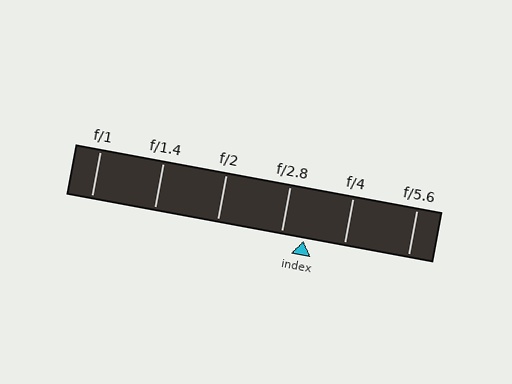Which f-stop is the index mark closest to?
The index mark is closest to f/2.8.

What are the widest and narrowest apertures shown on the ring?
The widest aperture shown is f/1 and the narrowest is f/5.6.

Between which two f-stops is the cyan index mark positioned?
The index mark is between f/2.8 and f/4.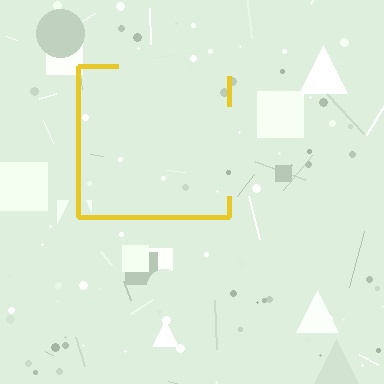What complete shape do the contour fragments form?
The contour fragments form a square.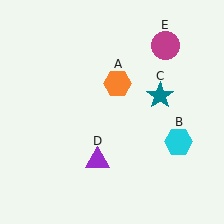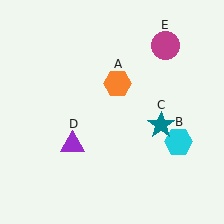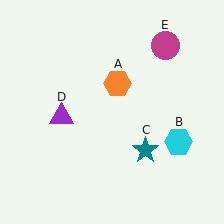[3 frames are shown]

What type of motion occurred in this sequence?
The teal star (object C), purple triangle (object D) rotated clockwise around the center of the scene.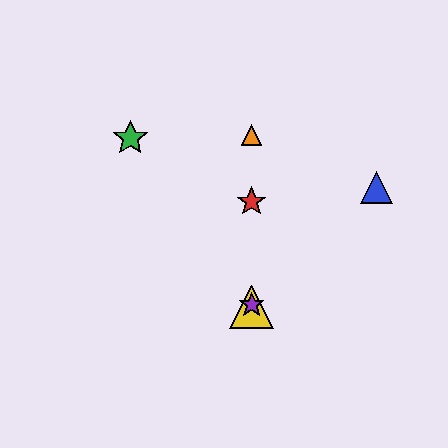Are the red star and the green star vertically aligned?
No, the red star is at x≈252 and the green star is at x≈130.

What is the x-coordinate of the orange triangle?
The orange triangle is at x≈252.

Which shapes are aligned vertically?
The red star, the yellow triangle, the purple star, the orange triangle are aligned vertically.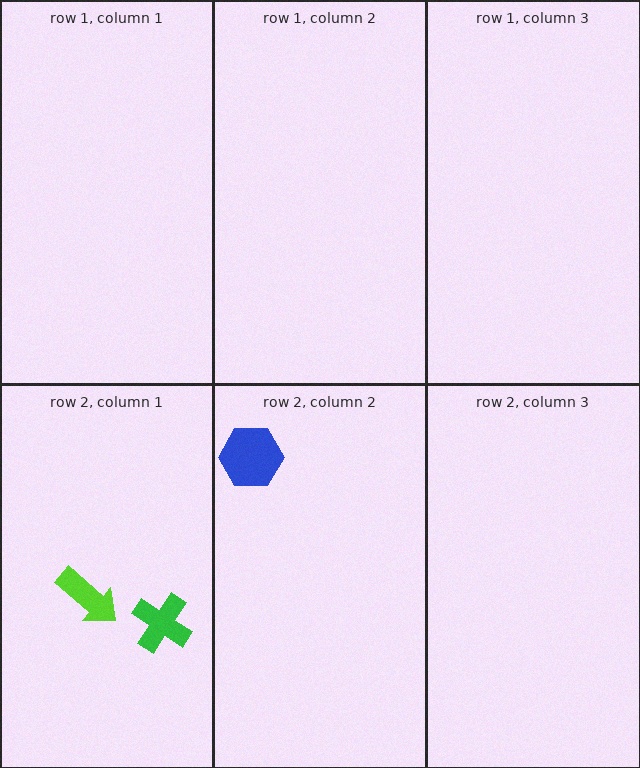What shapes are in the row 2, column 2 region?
The blue hexagon.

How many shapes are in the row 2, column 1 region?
2.